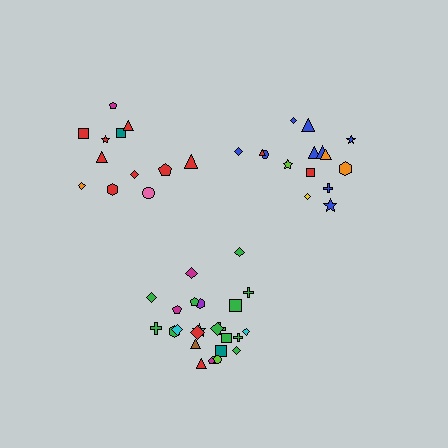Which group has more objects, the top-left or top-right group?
The top-right group.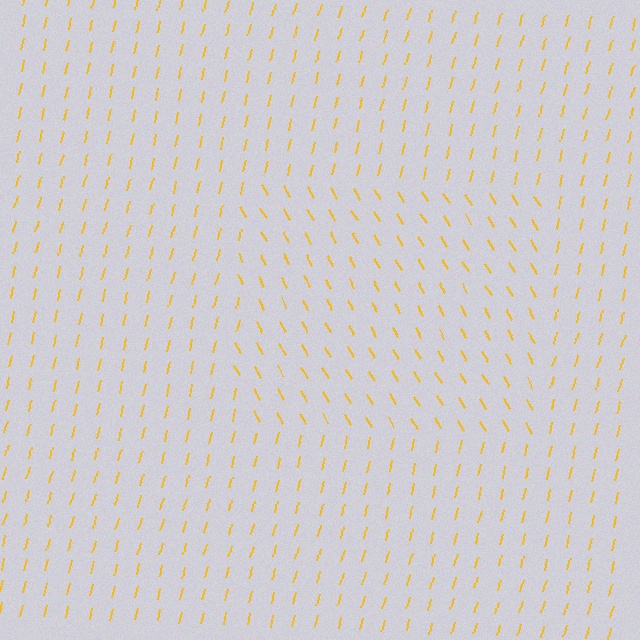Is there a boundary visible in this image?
Yes, there is a texture boundary formed by a change in line orientation.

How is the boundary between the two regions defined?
The boundary is defined purely by a change in line orientation (approximately 45 degrees difference). All lines are the same color and thickness.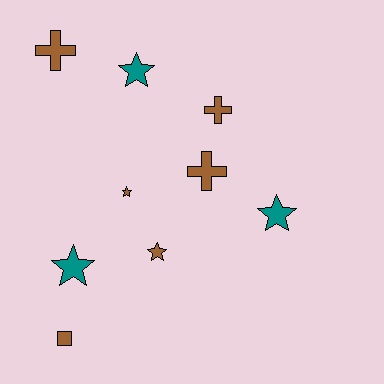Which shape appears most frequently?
Star, with 5 objects.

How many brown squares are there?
There is 1 brown square.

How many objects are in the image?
There are 9 objects.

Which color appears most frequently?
Brown, with 6 objects.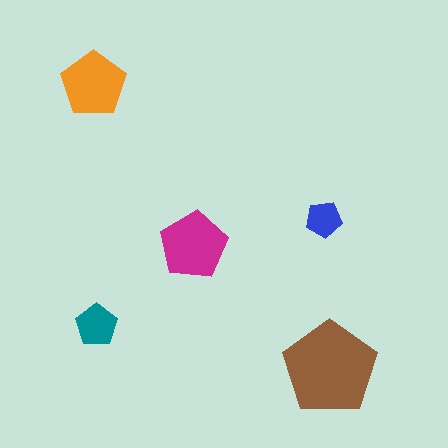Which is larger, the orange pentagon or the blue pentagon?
The orange one.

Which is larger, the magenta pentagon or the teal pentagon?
The magenta one.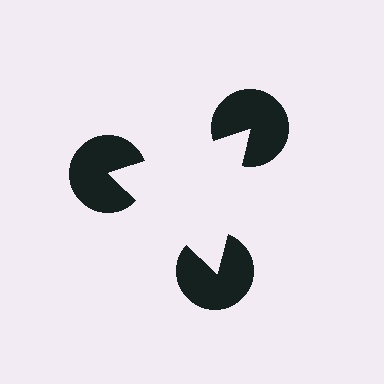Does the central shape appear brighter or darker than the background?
It typically appears slightly brighter than the background, even though no actual brightness change is drawn.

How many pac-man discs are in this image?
There are 3 — one at each vertex of the illusory triangle.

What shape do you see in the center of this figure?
An illusory triangle — its edges are inferred from the aligned wedge cuts in the pac-man discs, not physically drawn.